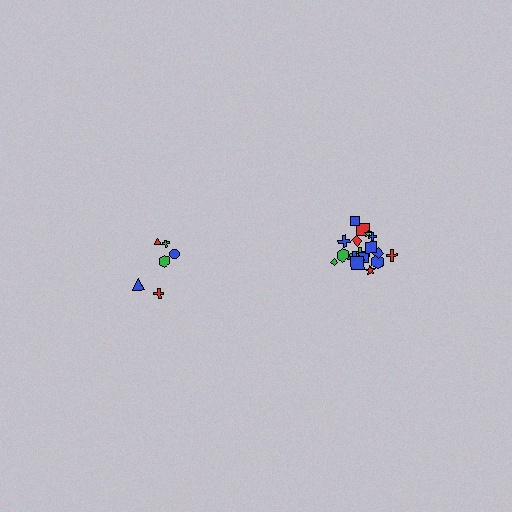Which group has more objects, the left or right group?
The right group.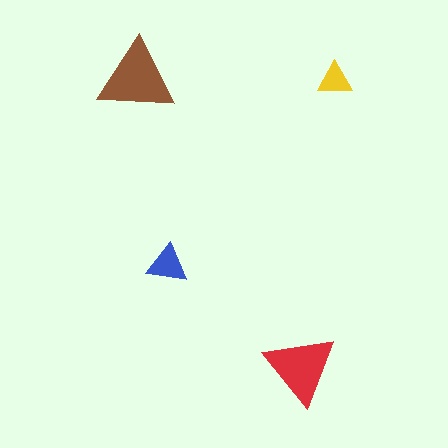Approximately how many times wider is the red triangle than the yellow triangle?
About 2 times wider.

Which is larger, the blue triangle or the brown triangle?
The brown one.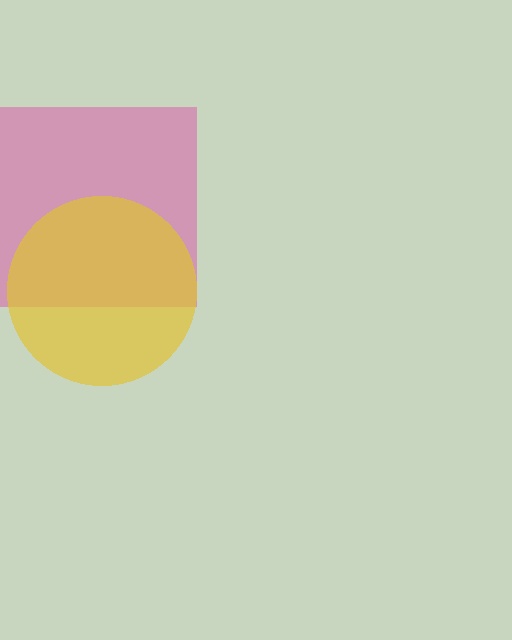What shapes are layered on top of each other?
The layered shapes are: a pink square, a yellow circle.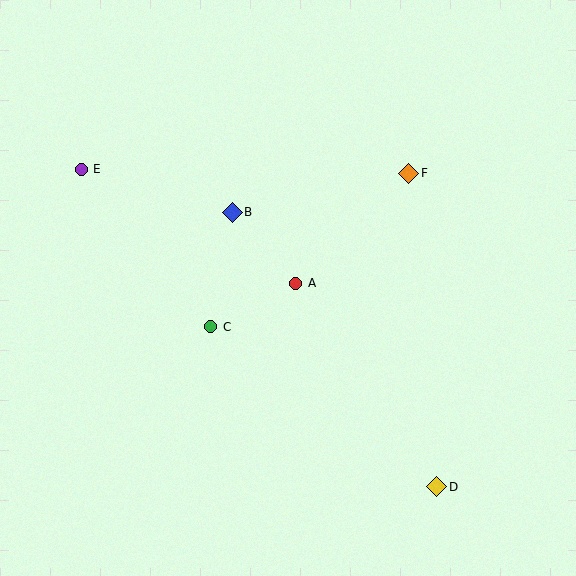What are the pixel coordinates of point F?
Point F is at (409, 173).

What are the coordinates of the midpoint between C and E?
The midpoint between C and E is at (146, 248).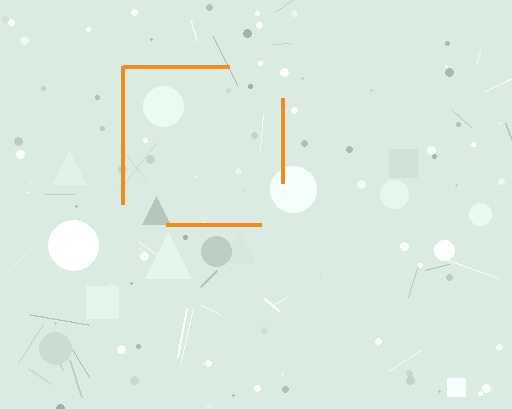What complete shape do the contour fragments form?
The contour fragments form a square.